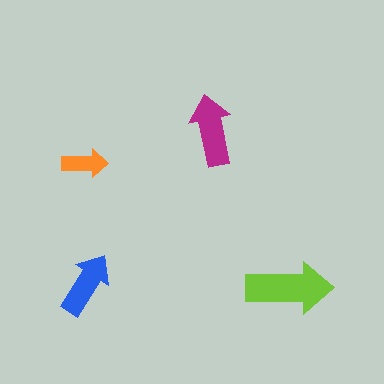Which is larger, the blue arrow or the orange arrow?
The blue one.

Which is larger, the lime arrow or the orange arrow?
The lime one.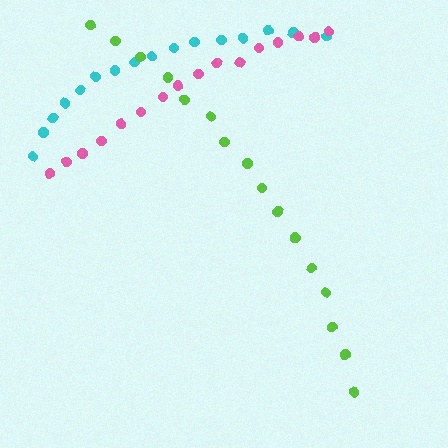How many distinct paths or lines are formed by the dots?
There are 3 distinct paths.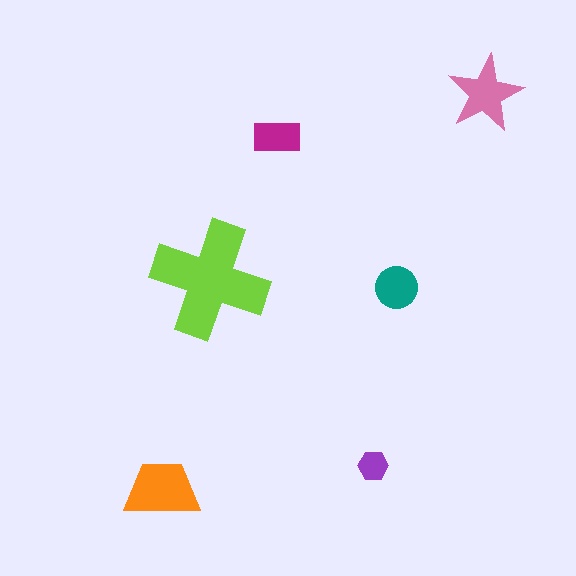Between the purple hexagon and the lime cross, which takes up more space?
The lime cross.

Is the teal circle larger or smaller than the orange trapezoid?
Smaller.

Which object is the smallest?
The purple hexagon.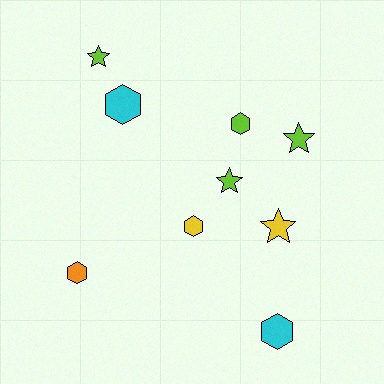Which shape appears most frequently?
Hexagon, with 5 objects.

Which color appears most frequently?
Lime, with 4 objects.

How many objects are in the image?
There are 9 objects.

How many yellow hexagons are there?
There is 1 yellow hexagon.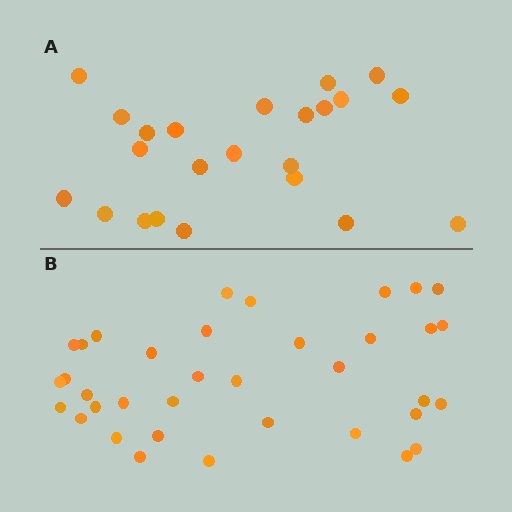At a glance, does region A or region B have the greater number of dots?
Region B (the bottom region) has more dots.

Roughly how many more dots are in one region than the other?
Region B has approximately 15 more dots than region A.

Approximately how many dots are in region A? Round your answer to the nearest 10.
About 20 dots. (The exact count is 23, which rounds to 20.)